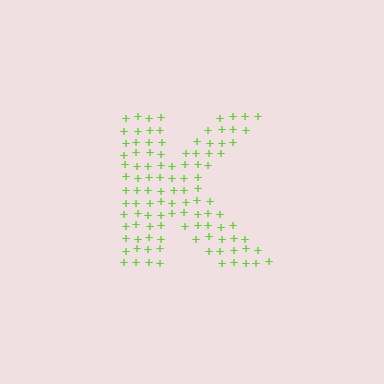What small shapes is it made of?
It is made of small plus signs.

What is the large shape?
The large shape is the letter K.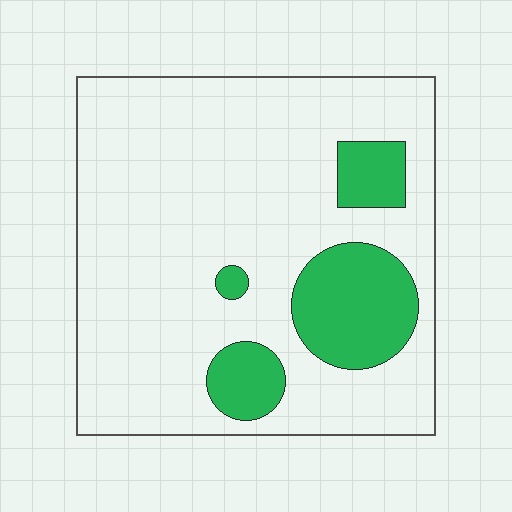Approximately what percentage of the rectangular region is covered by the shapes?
Approximately 20%.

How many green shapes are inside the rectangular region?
4.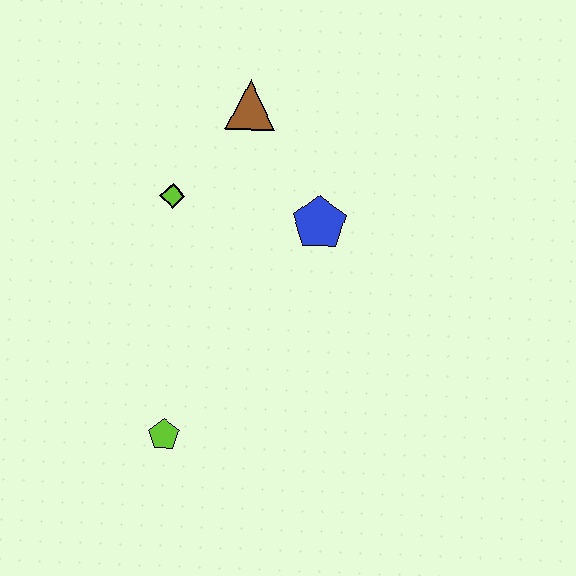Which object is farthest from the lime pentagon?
The brown triangle is farthest from the lime pentagon.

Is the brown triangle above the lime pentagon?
Yes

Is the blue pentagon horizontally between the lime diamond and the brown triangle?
No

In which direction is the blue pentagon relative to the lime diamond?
The blue pentagon is to the right of the lime diamond.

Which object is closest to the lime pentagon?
The lime diamond is closest to the lime pentagon.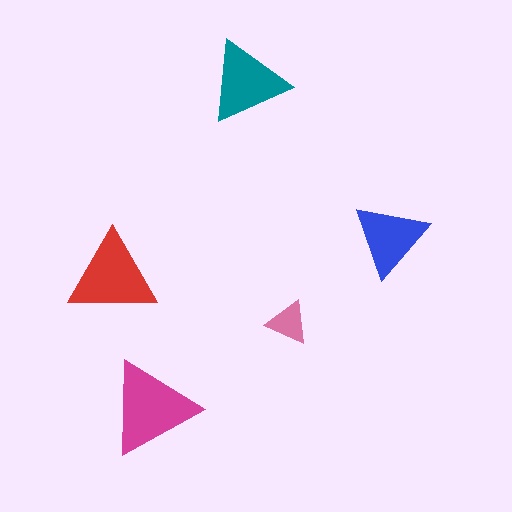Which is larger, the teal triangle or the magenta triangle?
The magenta one.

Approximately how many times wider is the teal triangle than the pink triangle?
About 2 times wider.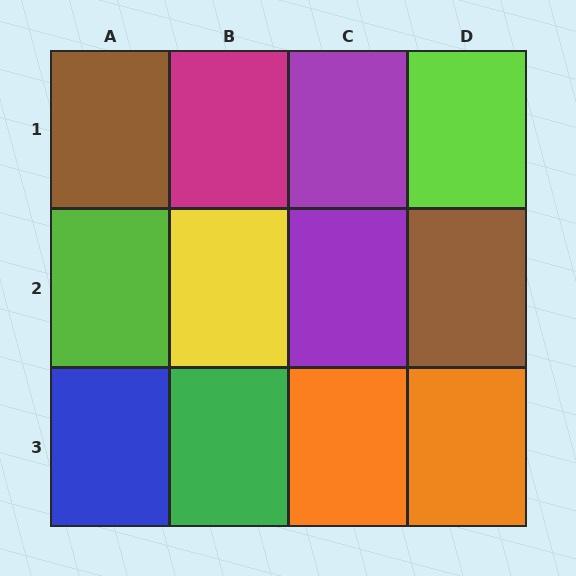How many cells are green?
1 cell is green.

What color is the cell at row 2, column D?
Brown.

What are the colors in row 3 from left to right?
Blue, green, orange, orange.